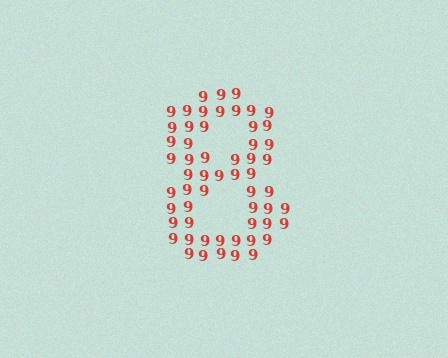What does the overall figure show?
The overall figure shows the digit 8.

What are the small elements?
The small elements are digit 9's.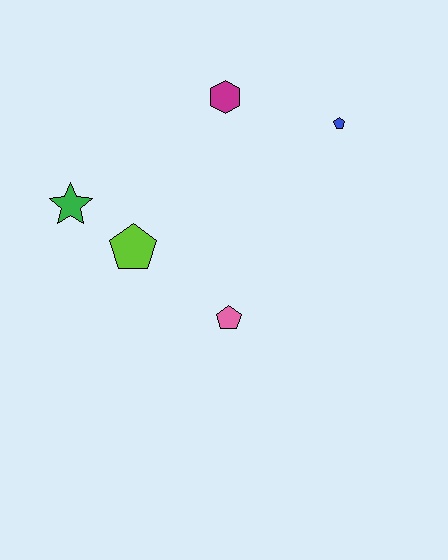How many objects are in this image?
There are 5 objects.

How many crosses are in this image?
There are no crosses.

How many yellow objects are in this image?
There are no yellow objects.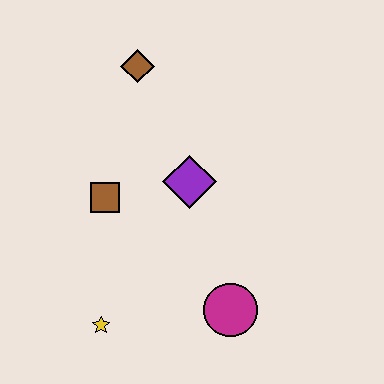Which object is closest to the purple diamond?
The brown square is closest to the purple diamond.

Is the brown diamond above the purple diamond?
Yes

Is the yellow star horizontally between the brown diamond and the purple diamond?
No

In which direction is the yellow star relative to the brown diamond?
The yellow star is below the brown diamond.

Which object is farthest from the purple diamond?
The yellow star is farthest from the purple diamond.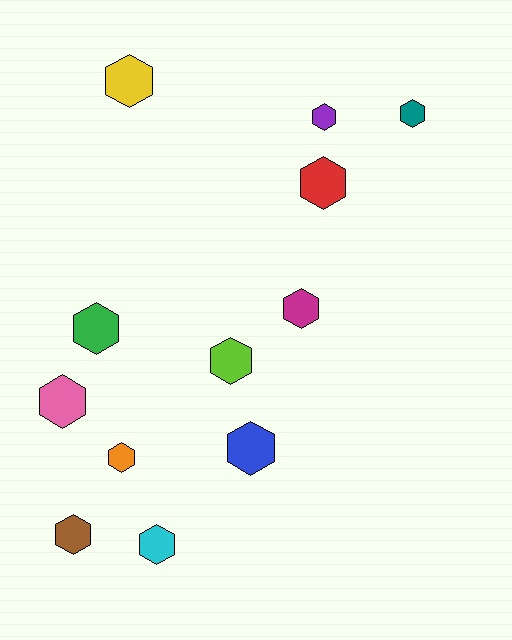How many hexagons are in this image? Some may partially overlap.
There are 12 hexagons.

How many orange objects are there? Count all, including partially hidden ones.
There is 1 orange object.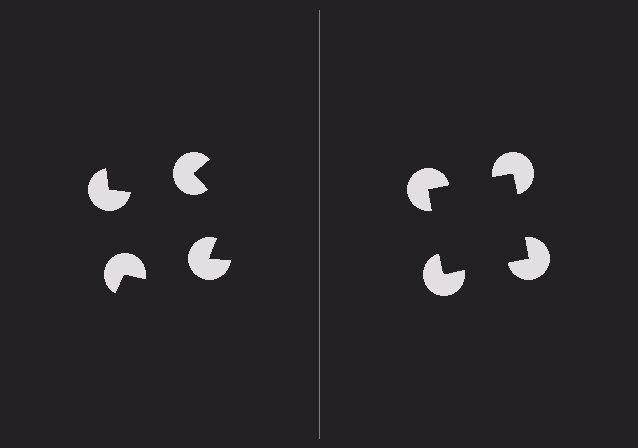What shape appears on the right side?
An illusory square.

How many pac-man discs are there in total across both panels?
8 — 4 on each side.